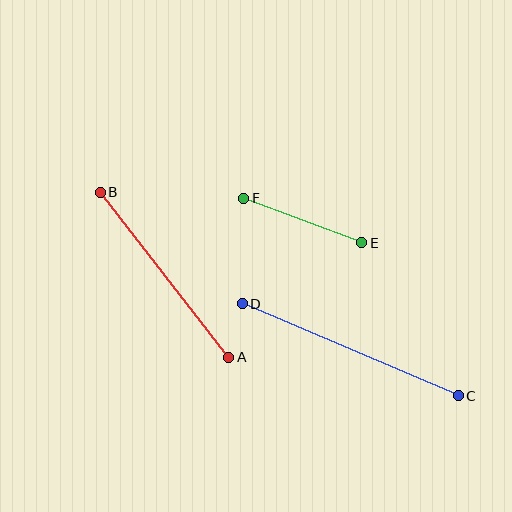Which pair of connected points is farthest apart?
Points C and D are farthest apart.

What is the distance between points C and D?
The distance is approximately 235 pixels.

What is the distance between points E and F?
The distance is approximately 126 pixels.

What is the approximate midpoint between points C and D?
The midpoint is at approximately (350, 350) pixels.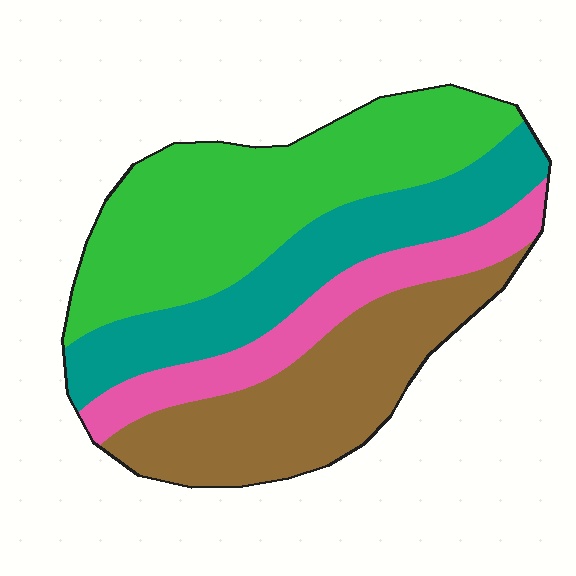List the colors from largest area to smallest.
From largest to smallest: green, brown, teal, pink.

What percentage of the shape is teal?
Teal takes up about one quarter (1/4) of the shape.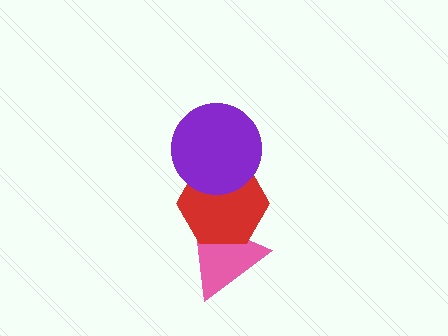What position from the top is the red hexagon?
The red hexagon is 2nd from the top.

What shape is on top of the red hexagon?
The purple circle is on top of the red hexagon.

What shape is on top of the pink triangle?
The red hexagon is on top of the pink triangle.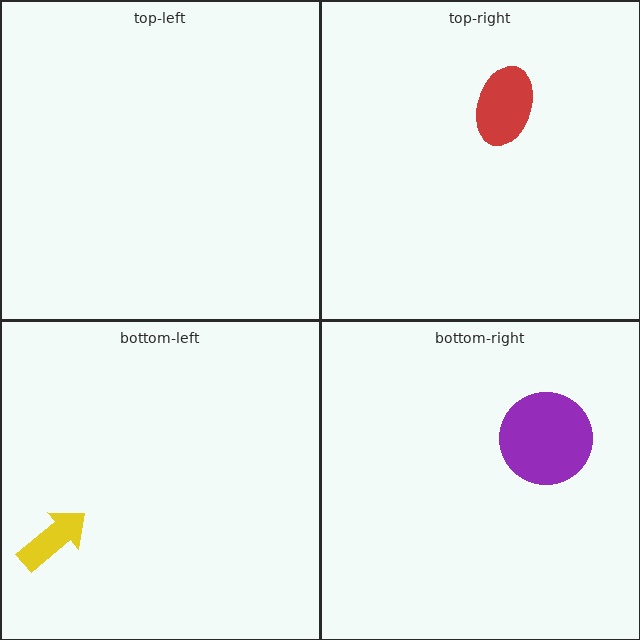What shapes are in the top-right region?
The red ellipse.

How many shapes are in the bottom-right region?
1.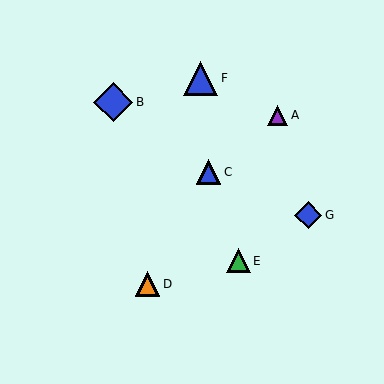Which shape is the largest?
The blue diamond (labeled B) is the largest.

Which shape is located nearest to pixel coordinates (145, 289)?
The orange triangle (labeled D) at (148, 284) is nearest to that location.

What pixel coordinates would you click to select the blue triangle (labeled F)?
Click at (201, 78) to select the blue triangle F.